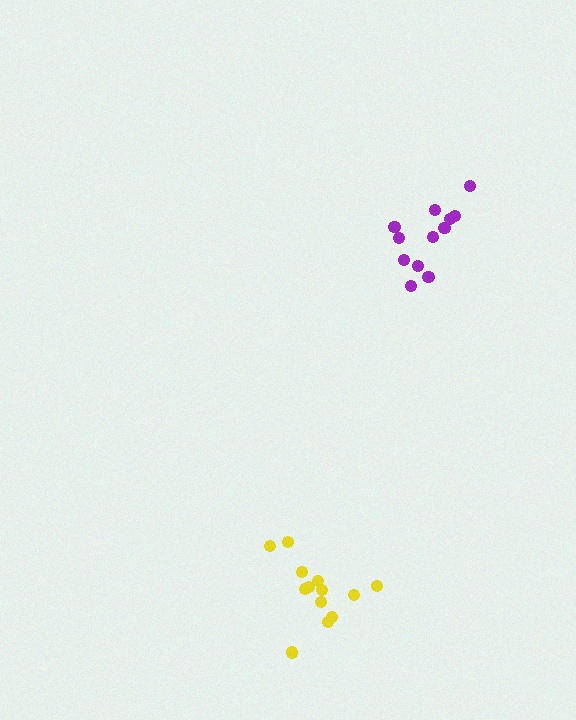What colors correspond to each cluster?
The clusters are colored: purple, yellow.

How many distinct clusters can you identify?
There are 2 distinct clusters.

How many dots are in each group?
Group 1: 12 dots, Group 2: 13 dots (25 total).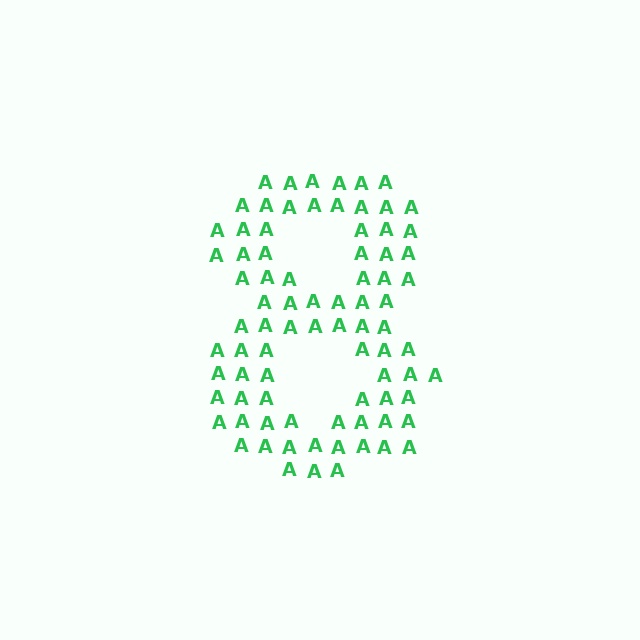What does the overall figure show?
The overall figure shows the digit 8.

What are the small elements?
The small elements are letter A's.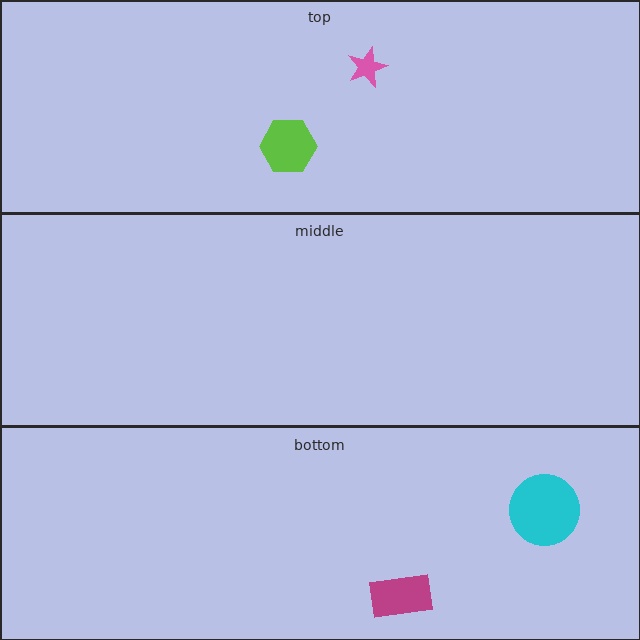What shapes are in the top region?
The lime hexagon, the pink star.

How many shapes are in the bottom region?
2.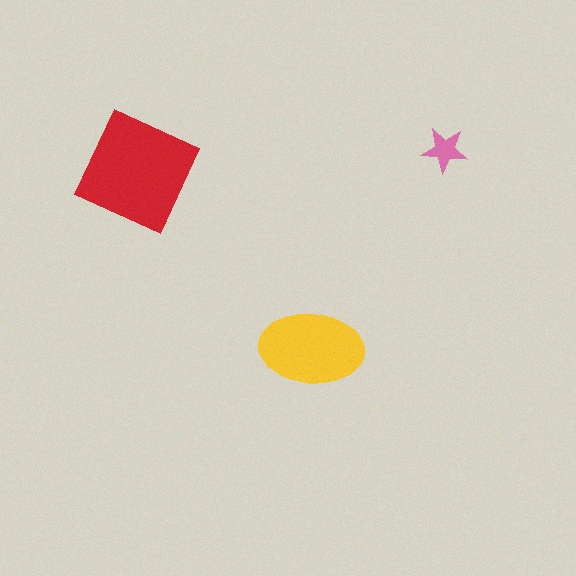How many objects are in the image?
There are 3 objects in the image.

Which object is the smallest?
The pink star.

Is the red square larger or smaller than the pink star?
Larger.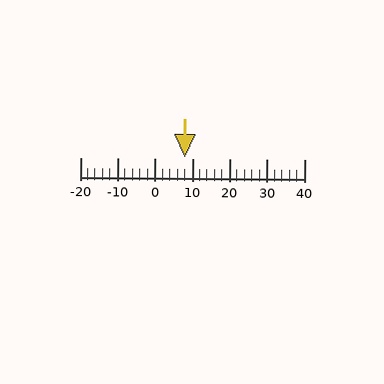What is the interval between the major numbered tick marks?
The major tick marks are spaced 10 units apart.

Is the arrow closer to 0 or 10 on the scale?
The arrow is closer to 10.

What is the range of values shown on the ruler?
The ruler shows values from -20 to 40.